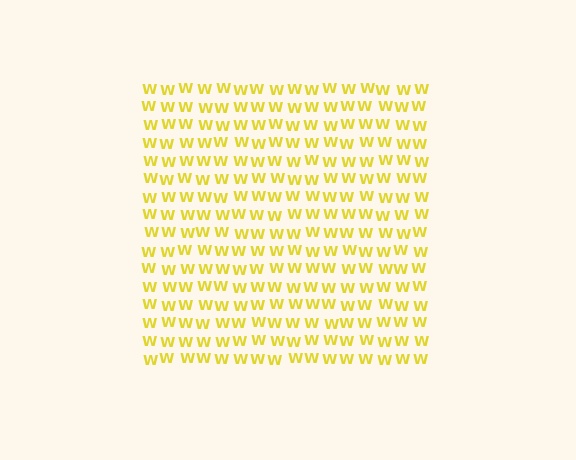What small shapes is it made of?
It is made of small letter W's.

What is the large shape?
The large shape is a square.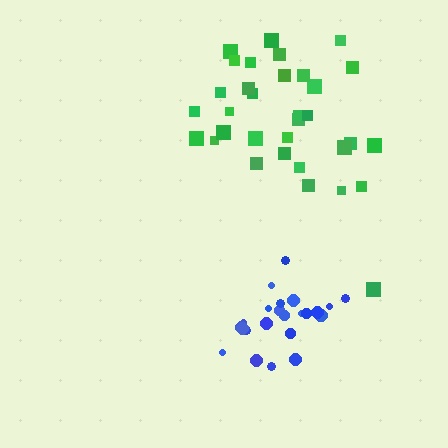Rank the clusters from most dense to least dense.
blue, green.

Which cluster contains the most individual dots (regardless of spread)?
Green (33).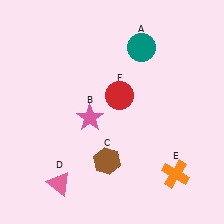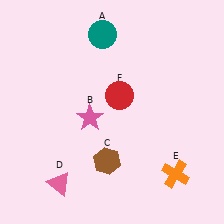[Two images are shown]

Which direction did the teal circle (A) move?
The teal circle (A) moved left.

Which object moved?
The teal circle (A) moved left.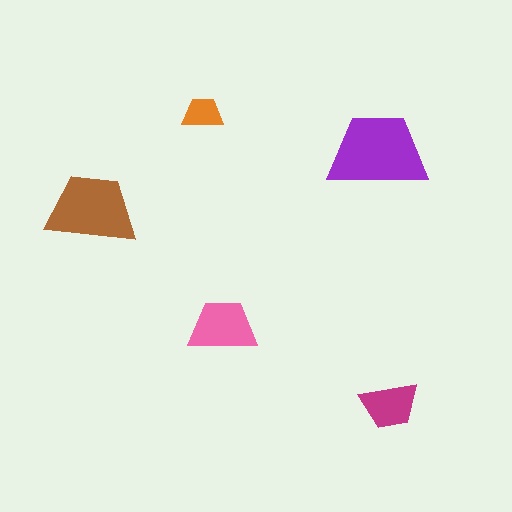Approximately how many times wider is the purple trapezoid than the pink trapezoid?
About 1.5 times wider.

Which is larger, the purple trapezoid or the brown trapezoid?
The purple one.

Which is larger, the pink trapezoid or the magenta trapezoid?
The pink one.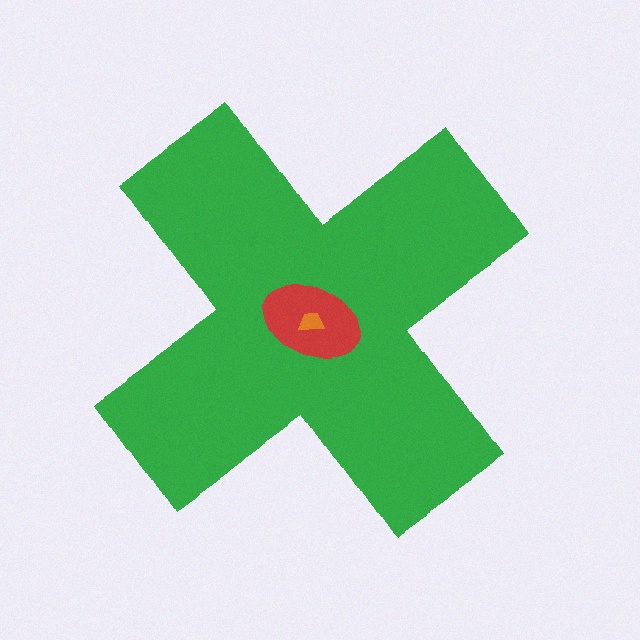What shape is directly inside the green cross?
The red ellipse.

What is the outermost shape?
The green cross.